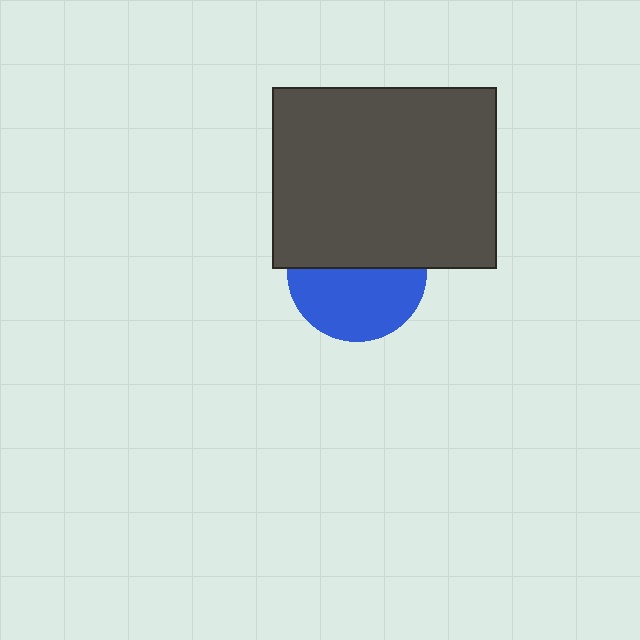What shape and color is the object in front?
The object in front is a dark gray rectangle.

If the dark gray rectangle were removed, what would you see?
You would see the complete blue circle.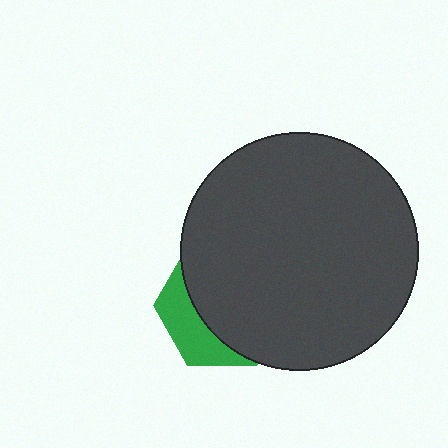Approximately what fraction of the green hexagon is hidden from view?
Roughly 70% of the green hexagon is hidden behind the dark gray circle.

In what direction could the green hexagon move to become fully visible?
The green hexagon could move toward the lower-left. That would shift it out from behind the dark gray circle entirely.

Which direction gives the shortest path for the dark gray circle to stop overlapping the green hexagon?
Moving toward the upper-right gives the shortest separation.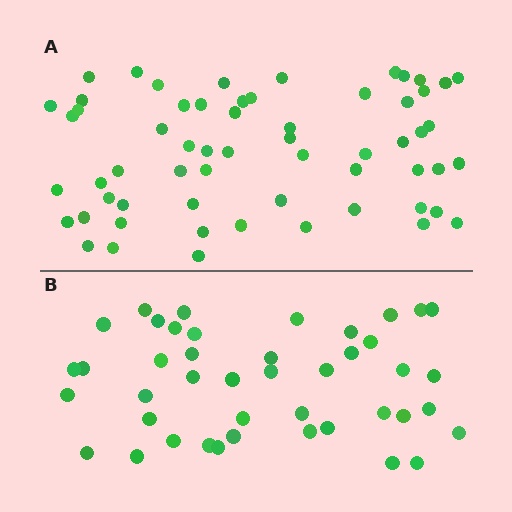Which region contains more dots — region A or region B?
Region A (the top region) has more dots.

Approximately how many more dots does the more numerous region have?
Region A has approximately 15 more dots than region B.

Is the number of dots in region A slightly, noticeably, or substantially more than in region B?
Region A has noticeably more, but not dramatically so. The ratio is roughly 1.4 to 1.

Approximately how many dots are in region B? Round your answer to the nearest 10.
About 40 dots. (The exact count is 43, which rounds to 40.)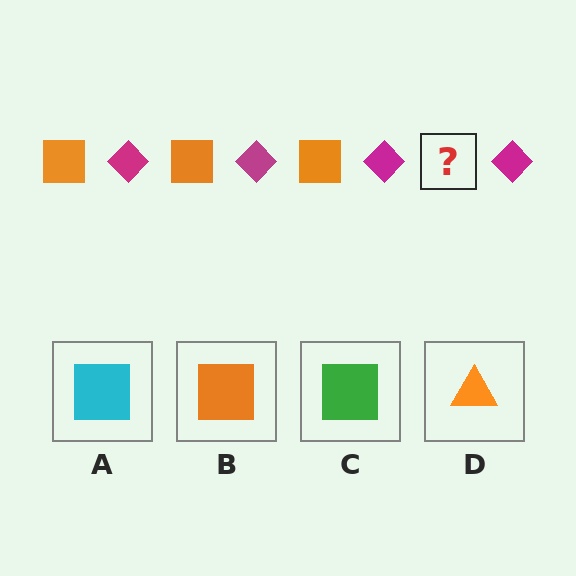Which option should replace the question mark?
Option B.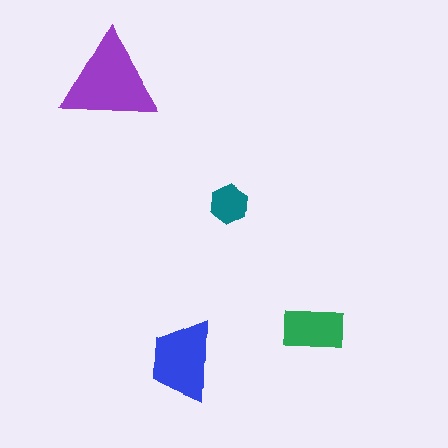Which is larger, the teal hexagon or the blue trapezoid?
The blue trapezoid.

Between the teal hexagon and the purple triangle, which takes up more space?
The purple triangle.